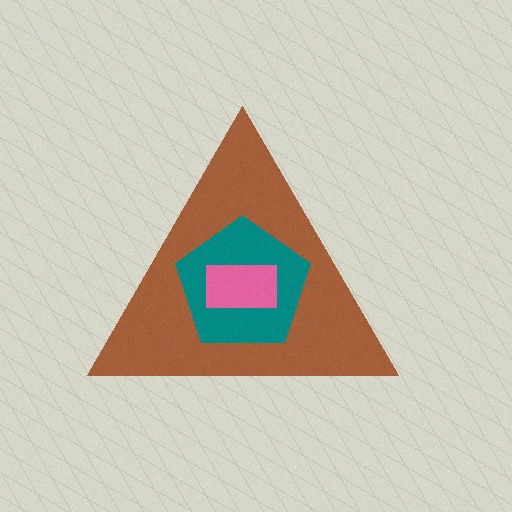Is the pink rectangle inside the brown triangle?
Yes.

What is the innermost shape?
The pink rectangle.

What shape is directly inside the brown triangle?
The teal pentagon.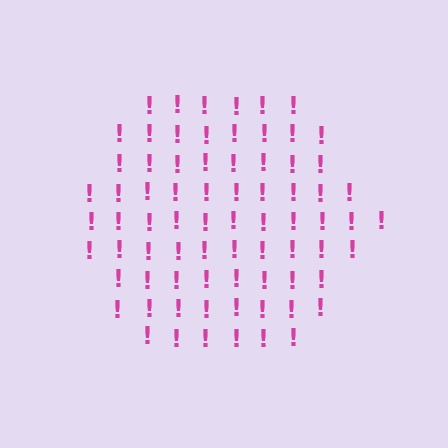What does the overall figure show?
The overall figure shows a hexagon.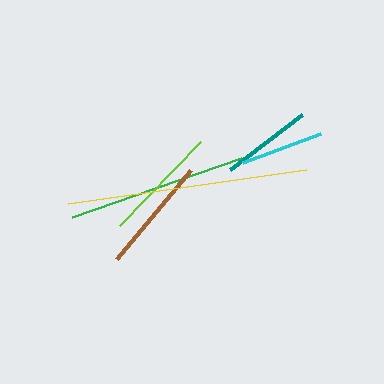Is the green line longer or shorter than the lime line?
The green line is longer than the lime line.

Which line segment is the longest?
The yellow line is the longest at approximately 241 pixels.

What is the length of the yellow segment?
The yellow segment is approximately 241 pixels long.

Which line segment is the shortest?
The cyan line is the shortest at approximately 83 pixels.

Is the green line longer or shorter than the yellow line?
The yellow line is longer than the green line.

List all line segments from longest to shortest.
From longest to shortest: yellow, green, lime, brown, teal, cyan.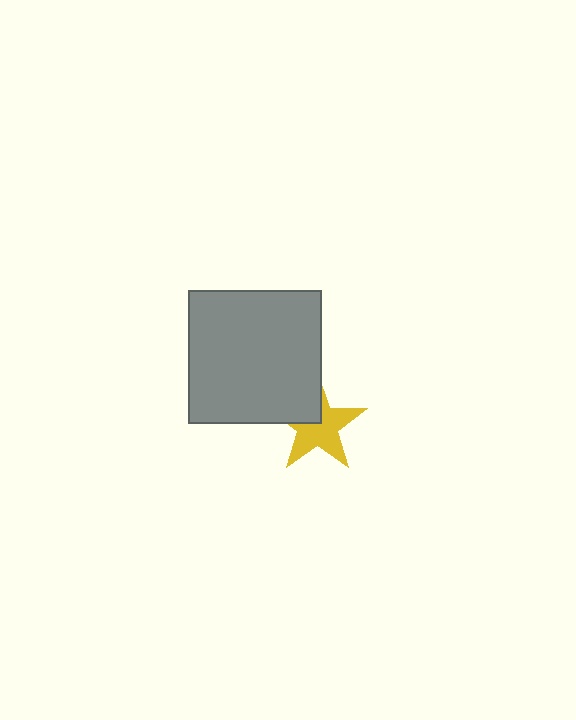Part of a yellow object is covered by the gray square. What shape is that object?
It is a star.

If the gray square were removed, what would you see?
You would see the complete yellow star.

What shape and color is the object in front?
The object in front is a gray square.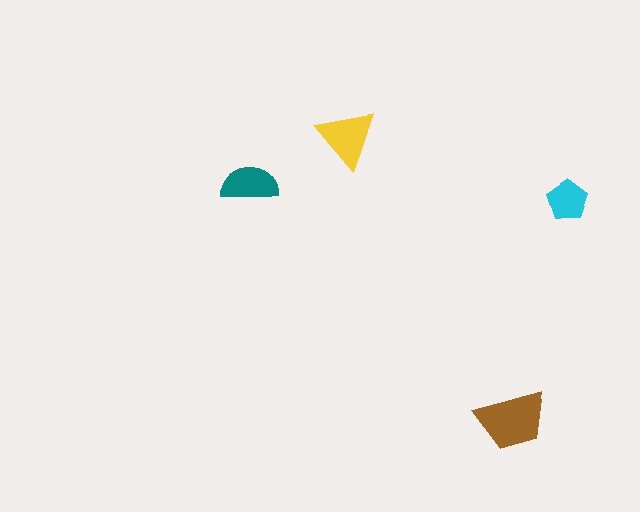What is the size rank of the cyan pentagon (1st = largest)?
4th.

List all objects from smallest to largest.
The cyan pentagon, the teal semicircle, the yellow triangle, the brown trapezoid.